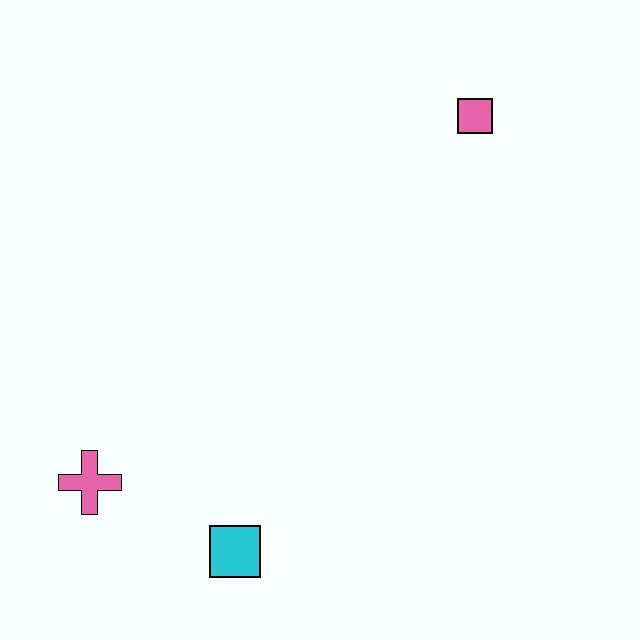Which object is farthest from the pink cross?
The pink square is farthest from the pink cross.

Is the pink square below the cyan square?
No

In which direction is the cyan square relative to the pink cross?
The cyan square is to the right of the pink cross.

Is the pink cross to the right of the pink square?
No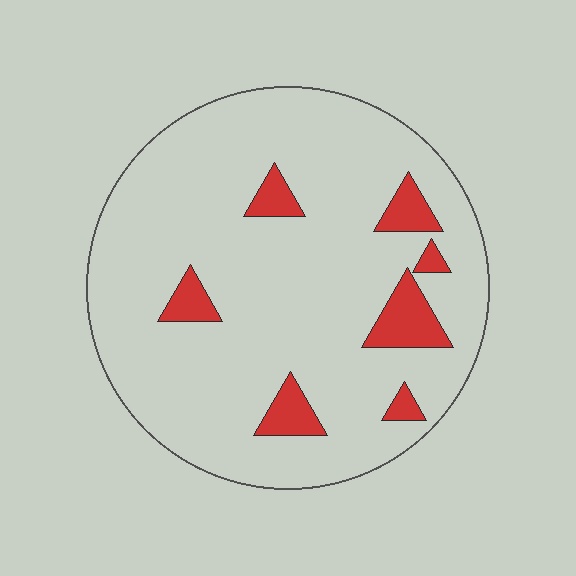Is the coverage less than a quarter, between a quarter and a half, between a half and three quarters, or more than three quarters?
Less than a quarter.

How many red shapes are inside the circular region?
7.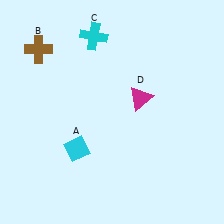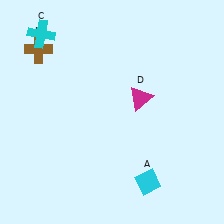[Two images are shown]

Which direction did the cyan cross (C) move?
The cyan cross (C) moved left.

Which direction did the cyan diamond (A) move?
The cyan diamond (A) moved right.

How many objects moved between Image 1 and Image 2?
2 objects moved between the two images.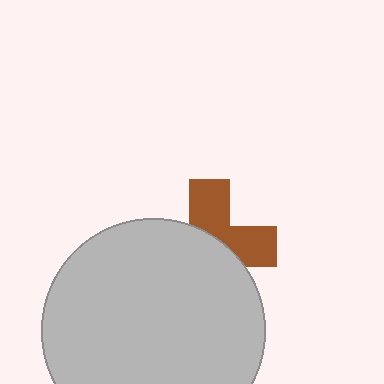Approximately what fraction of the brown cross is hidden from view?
Roughly 57% of the brown cross is hidden behind the light gray circle.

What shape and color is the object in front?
The object in front is a light gray circle.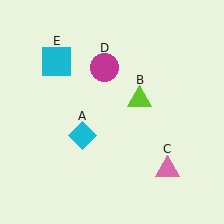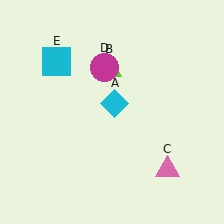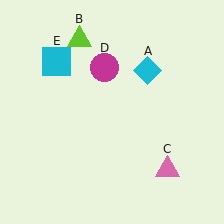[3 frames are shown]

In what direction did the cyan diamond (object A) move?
The cyan diamond (object A) moved up and to the right.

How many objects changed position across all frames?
2 objects changed position: cyan diamond (object A), lime triangle (object B).